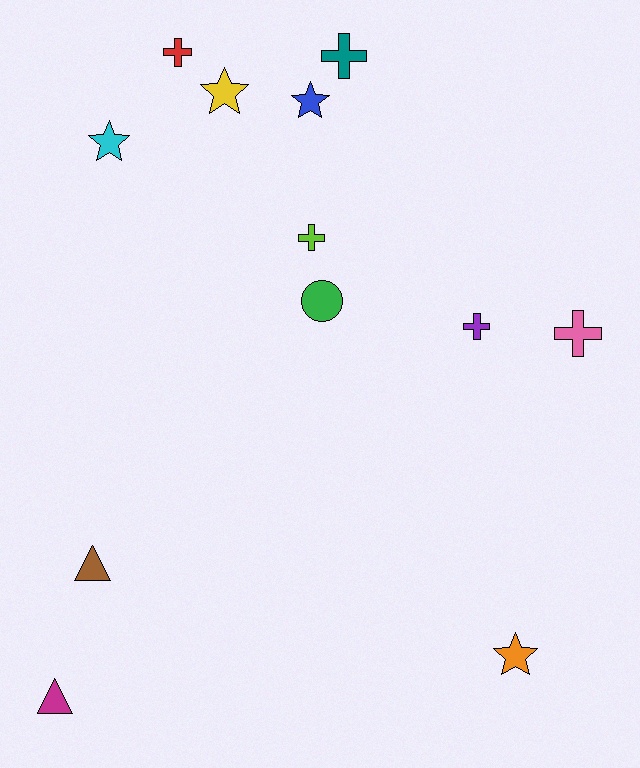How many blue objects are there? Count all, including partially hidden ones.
There is 1 blue object.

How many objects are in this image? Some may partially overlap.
There are 12 objects.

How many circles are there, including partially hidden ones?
There is 1 circle.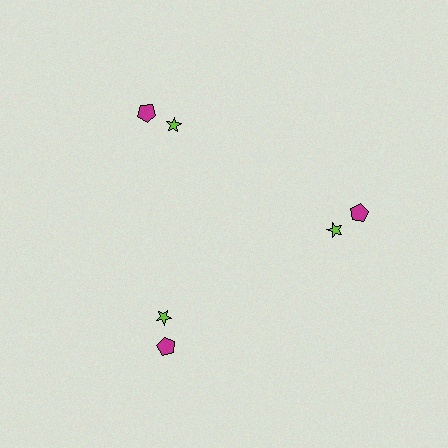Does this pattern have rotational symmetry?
Yes, this pattern has 3-fold rotational symmetry. It looks the same after rotating 120 degrees around the center.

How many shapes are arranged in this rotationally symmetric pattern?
There are 6 shapes, arranged in 3 groups of 2.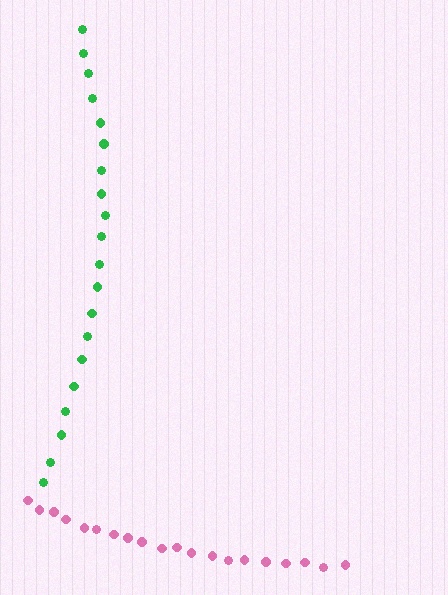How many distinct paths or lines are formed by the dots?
There are 2 distinct paths.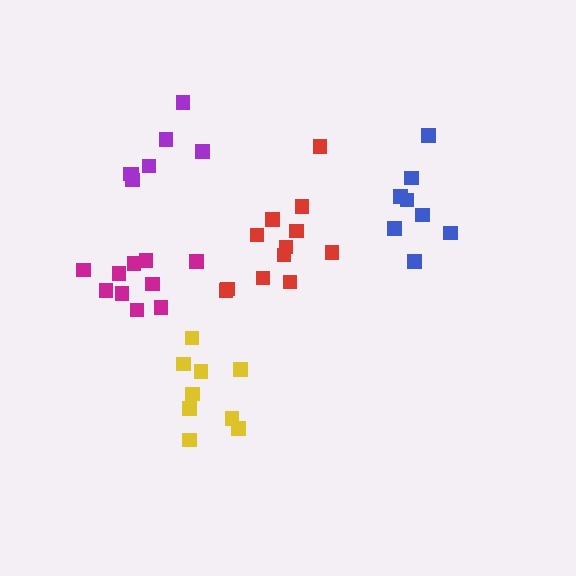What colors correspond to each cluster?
The clusters are colored: blue, red, purple, yellow, magenta.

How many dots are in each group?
Group 1: 8 dots, Group 2: 12 dots, Group 3: 7 dots, Group 4: 9 dots, Group 5: 10 dots (46 total).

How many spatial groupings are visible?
There are 5 spatial groupings.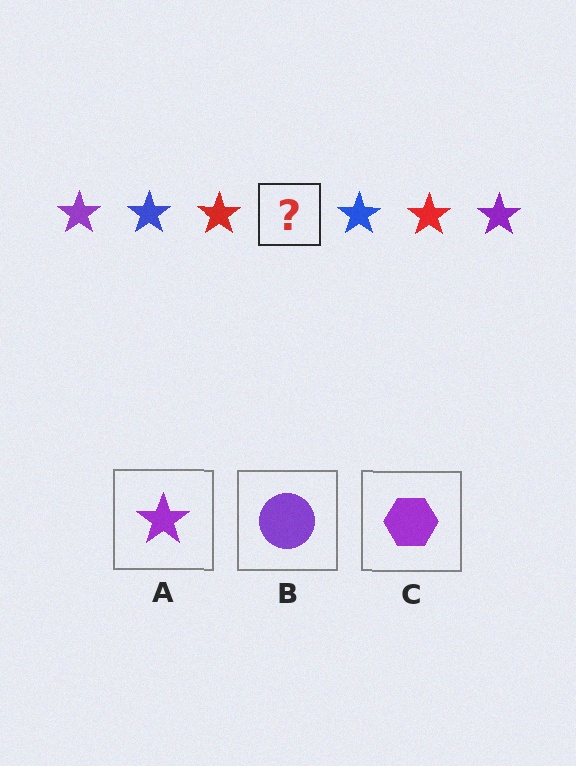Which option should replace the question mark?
Option A.